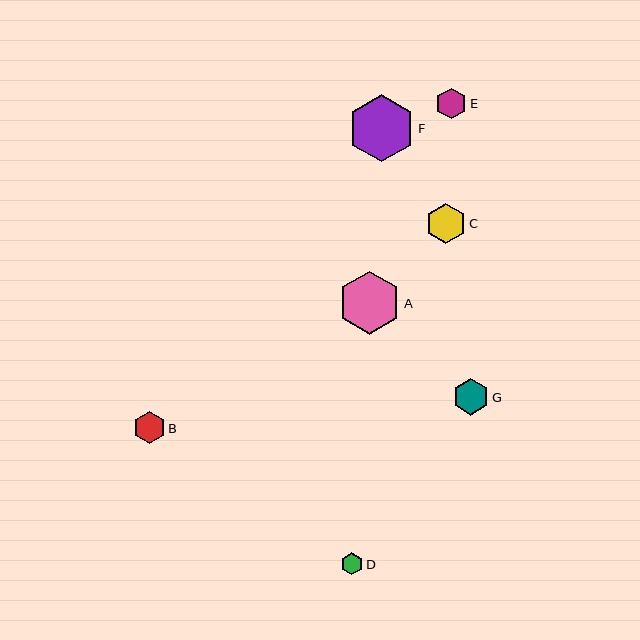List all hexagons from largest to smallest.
From largest to smallest: F, A, C, G, B, E, D.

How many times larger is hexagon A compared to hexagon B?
Hexagon A is approximately 2.0 times the size of hexagon B.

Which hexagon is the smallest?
Hexagon D is the smallest with a size of approximately 22 pixels.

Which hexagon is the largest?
Hexagon F is the largest with a size of approximately 67 pixels.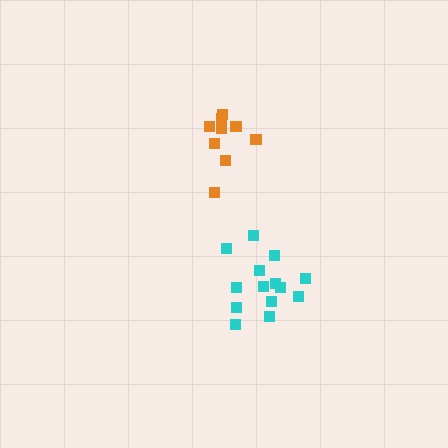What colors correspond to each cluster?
The clusters are colored: cyan, orange.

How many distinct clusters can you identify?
There are 2 distinct clusters.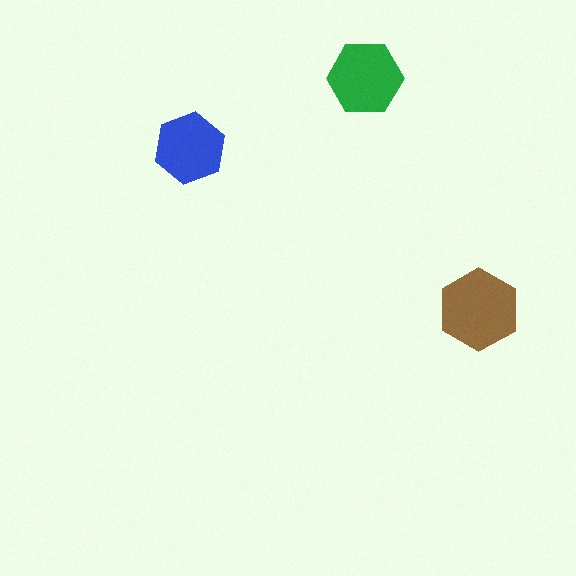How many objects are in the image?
There are 3 objects in the image.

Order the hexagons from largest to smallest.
the brown one, the green one, the blue one.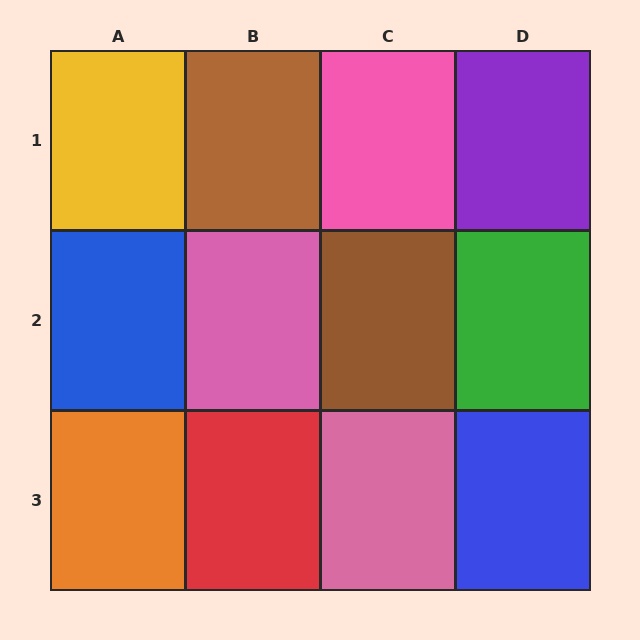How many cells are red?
1 cell is red.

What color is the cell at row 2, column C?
Brown.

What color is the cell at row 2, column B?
Pink.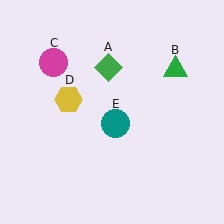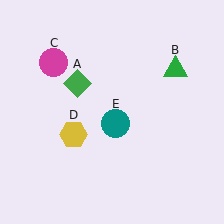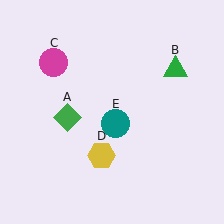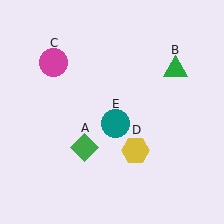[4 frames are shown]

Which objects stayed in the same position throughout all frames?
Green triangle (object B) and magenta circle (object C) and teal circle (object E) remained stationary.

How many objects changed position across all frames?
2 objects changed position: green diamond (object A), yellow hexagon (object D).